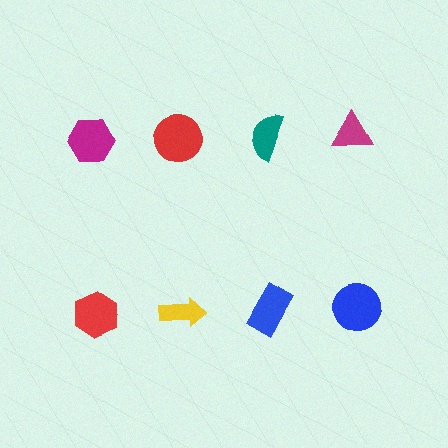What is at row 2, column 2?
A yellow arrow.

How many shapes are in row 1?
4 shapes.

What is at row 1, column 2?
A red circle.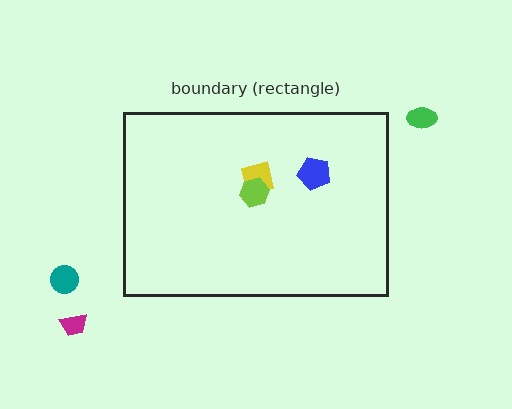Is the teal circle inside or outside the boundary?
Outside.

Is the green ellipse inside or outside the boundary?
Outside.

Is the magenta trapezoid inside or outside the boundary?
Outside.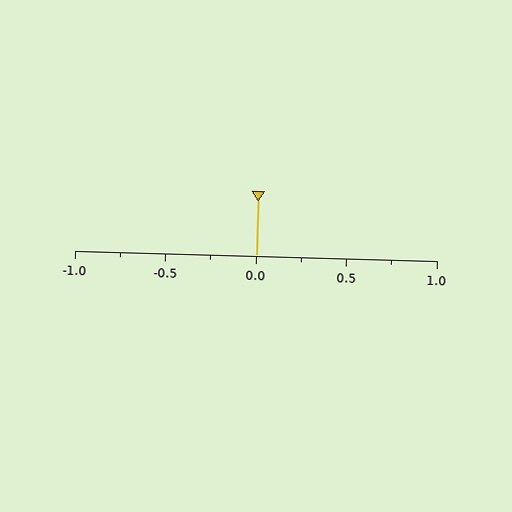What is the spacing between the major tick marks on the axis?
The major ticks are spaced 0.5 apart.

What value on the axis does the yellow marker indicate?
The marker indicates approximately 0.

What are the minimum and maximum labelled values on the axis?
The axis runs from -1.0 to 1.0.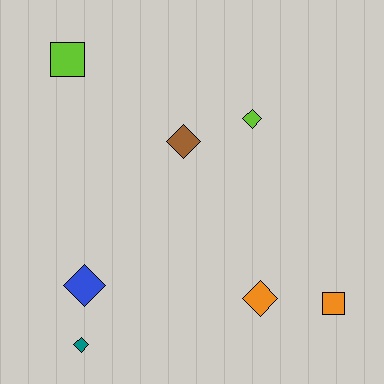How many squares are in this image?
There are 2 squares.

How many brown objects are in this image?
There is 1 brown object.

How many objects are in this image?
There are 7 objects.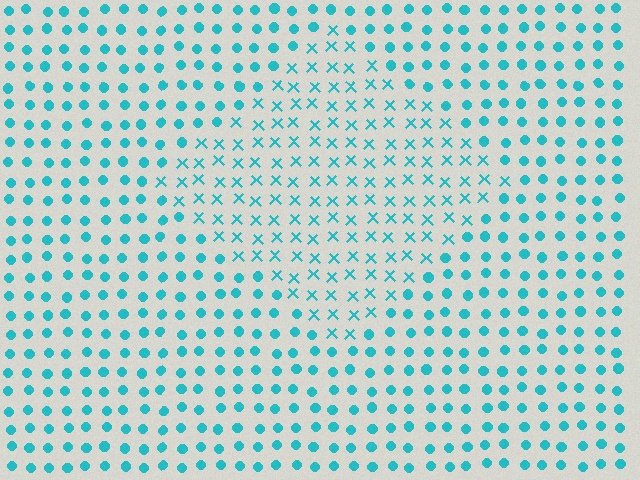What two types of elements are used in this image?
The image uses X marks inside the diamond region and circles outside it.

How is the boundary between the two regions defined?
The boundary is defined by a change in element shape: X marks inside vs. circles outside. All elements share the same color and spacing.